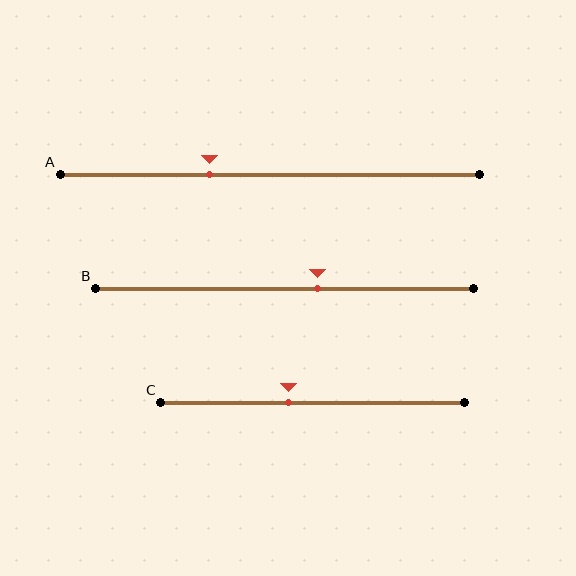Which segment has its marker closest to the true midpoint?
Segment C has its marker closest to the true midpoint.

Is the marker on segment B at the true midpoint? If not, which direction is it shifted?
No, the marker on segment B is shifted to the right by about 9% of the segment length.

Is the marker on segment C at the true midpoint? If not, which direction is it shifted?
No, the marker on segment C is shifted to the left by about 8% of the segment length.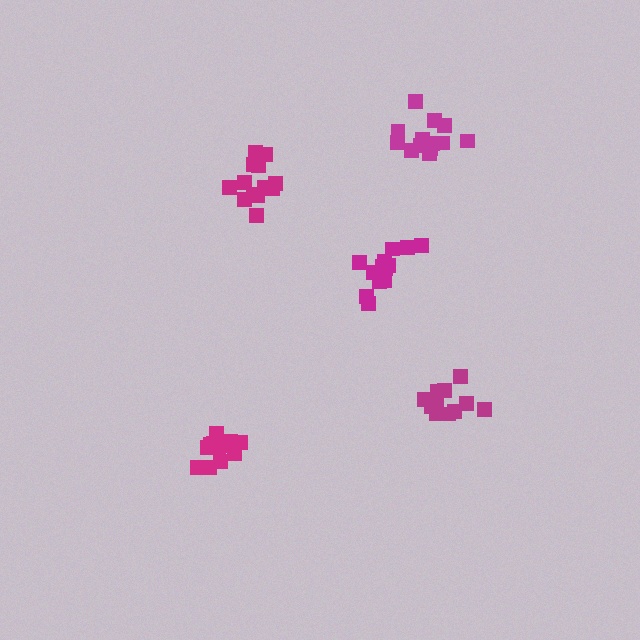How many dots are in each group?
Group 1: 13 dots, Group 2: 13 dots, Group 3: 13 dots, Group 4: 12 dots, Group 5: 12 dots (63 total).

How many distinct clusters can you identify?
There are 5 distinct clusters.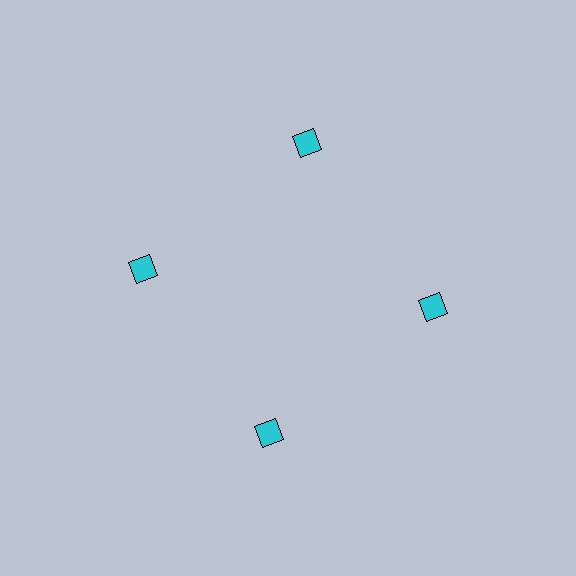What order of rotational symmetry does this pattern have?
This pattern has 4-fold rotational symmetry.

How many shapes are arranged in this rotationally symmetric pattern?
There are 4 shapes, arranged in 4 groups of 1.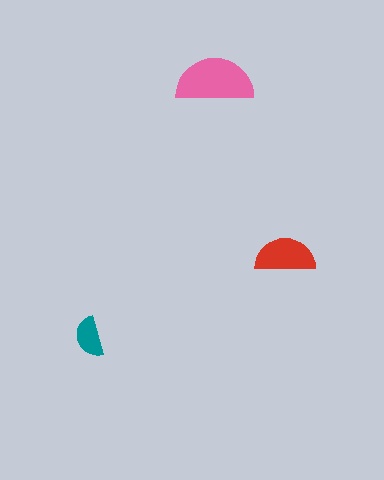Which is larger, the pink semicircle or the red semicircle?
The pink one.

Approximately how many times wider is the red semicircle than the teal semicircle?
About 1.5 times wider.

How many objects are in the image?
There are 3 objects in the image.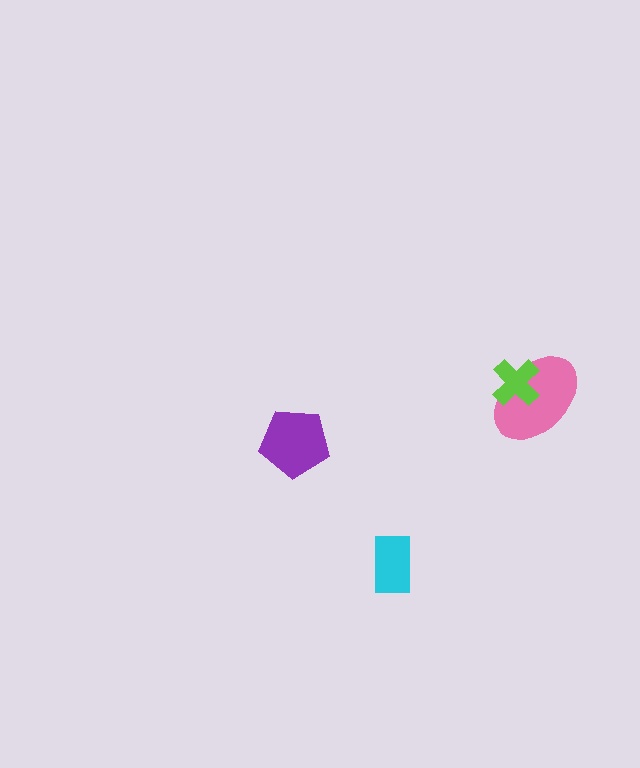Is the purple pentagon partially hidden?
No, no other shape covers it.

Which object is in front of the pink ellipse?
The lime cross is in front of the pink ellipse.